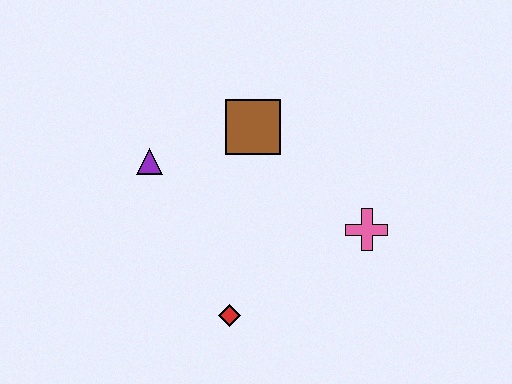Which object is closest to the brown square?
The purple triangle is closest to the brown square.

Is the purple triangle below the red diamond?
No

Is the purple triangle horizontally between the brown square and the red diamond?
No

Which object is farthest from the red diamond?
The brown square is farthest from the red diamond.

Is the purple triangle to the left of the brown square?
Yes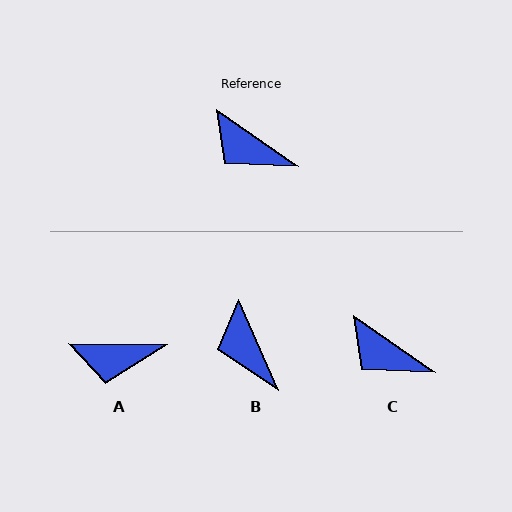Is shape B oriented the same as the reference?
No, it is off by about 31 degrees.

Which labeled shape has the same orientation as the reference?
C.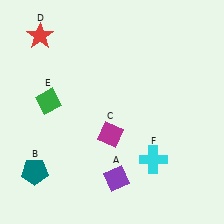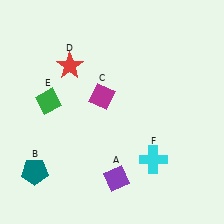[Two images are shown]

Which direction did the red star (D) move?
The red star (D) moved down.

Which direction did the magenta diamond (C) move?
The magenta diamond (C) moved up.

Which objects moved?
The objects that moved are: the magenta diamond (C), the red star (D).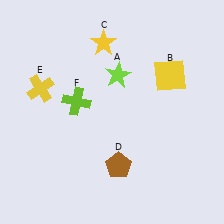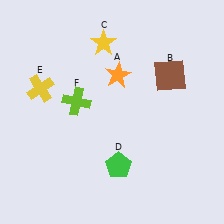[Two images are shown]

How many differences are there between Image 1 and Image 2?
There are 3 differences between the two images.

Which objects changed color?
A changed from lime to orange. B changed from yellow to brown. D changed from brown to green.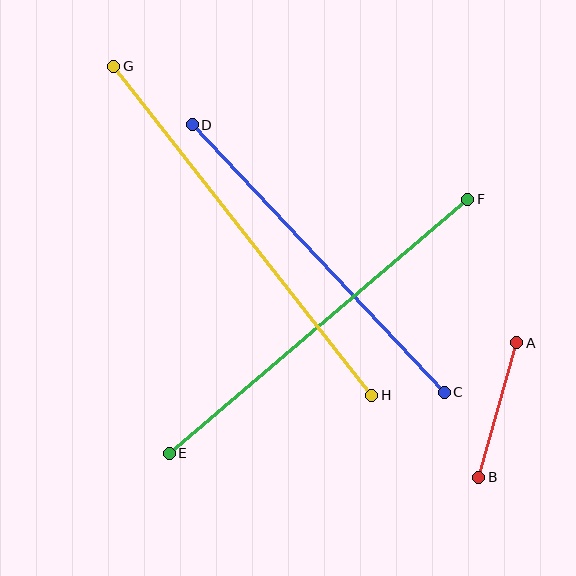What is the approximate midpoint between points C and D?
The midpoint is at approximately (318, 258) pixels.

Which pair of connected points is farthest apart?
Points G and H are farthest apart.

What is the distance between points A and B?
The distance is approximately 140 pixels.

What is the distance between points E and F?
The distance is approximately 392 pixels.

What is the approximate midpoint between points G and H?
The midpoint is at approximately (243, 231) pixels.